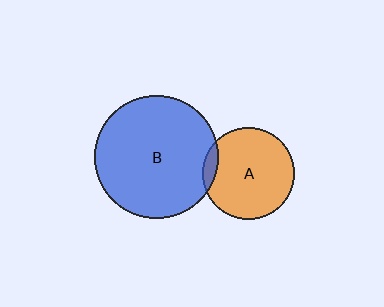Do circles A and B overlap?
Yes.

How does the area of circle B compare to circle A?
Approximately 1.8 times.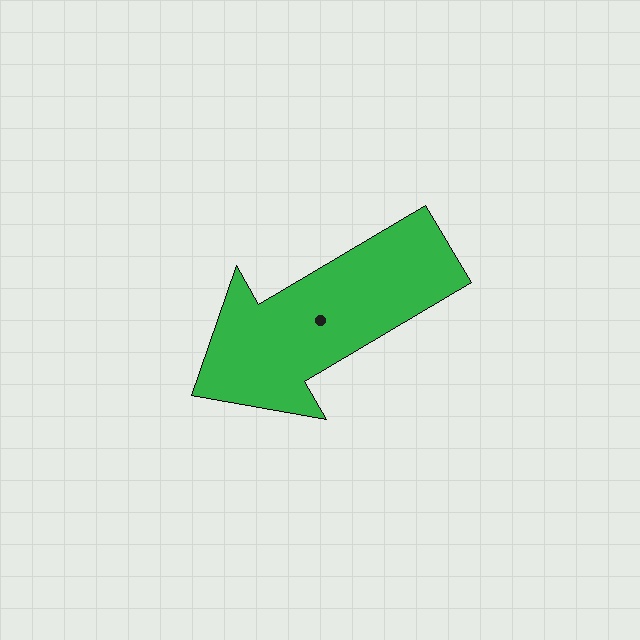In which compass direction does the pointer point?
Southwest.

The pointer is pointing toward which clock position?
Roughly 8 o'clock.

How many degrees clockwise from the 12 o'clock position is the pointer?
Approximately 239 degrees.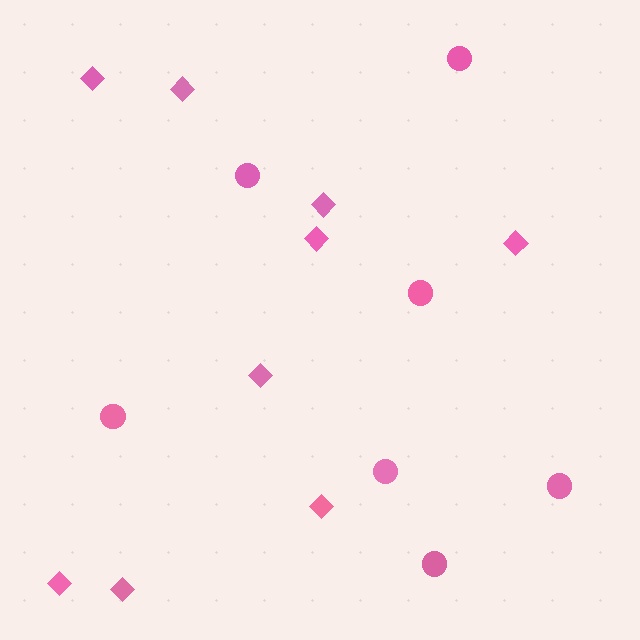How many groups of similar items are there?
There are 2 groups: one group of diamonds (9) and one group of circles (7).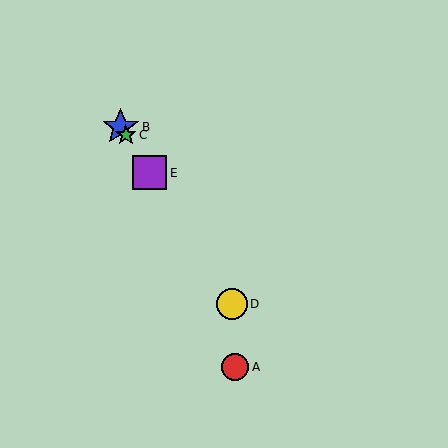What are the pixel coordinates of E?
Object E is at (149, 173).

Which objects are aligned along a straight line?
Objects B, C, D, E are aligned along a straight line.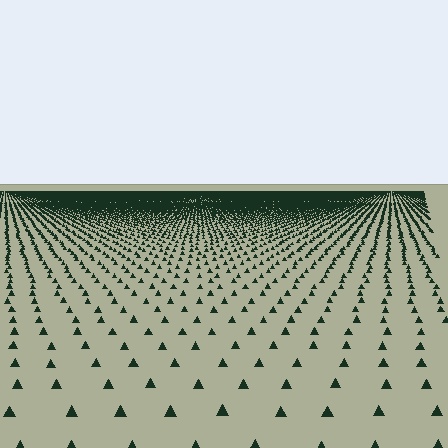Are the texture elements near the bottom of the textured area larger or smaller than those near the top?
Larger. Near the bottom, elements are closer to the viewer and appear at a bigger on-screen size.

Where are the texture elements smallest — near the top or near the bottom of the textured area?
Near the top.